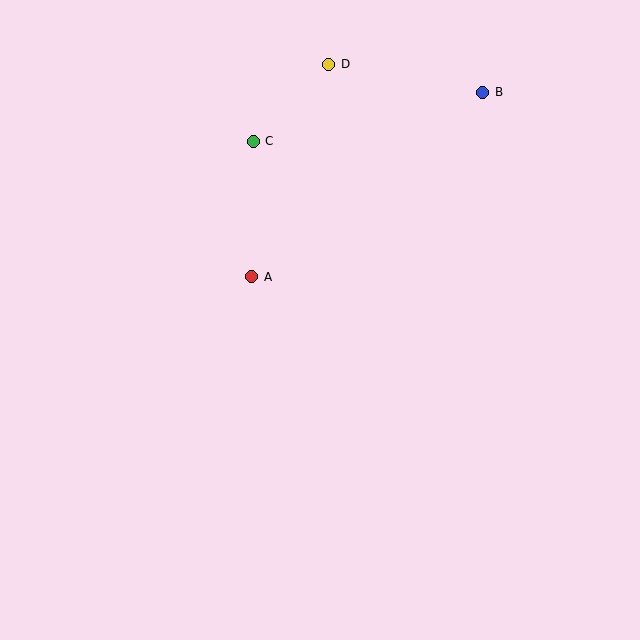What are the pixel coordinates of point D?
Point D is at (329, 65).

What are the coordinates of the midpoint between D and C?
The midpoint between D and C is at (291, 103).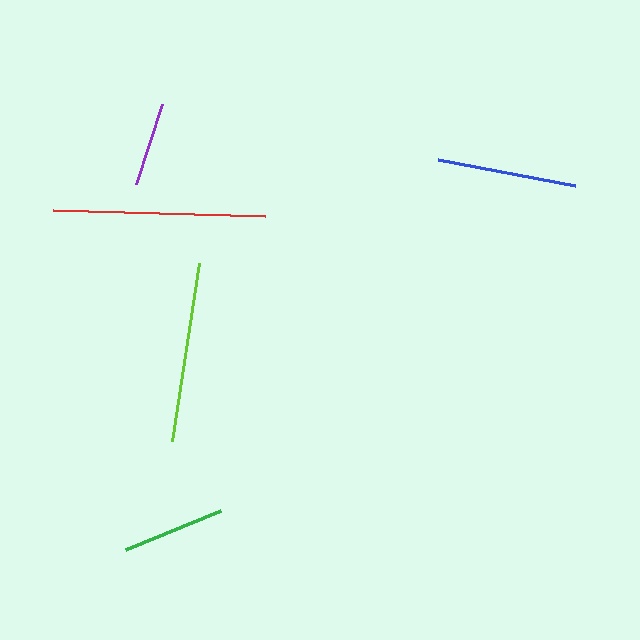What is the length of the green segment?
The green segment is approximately 103 pixels long.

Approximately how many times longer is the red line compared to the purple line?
The red line is approximately 2.5 times the length of the purple line.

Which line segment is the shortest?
The purple line is the shortest at approximately 84 pixels.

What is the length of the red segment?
The red segment is approximately 211 pixels long.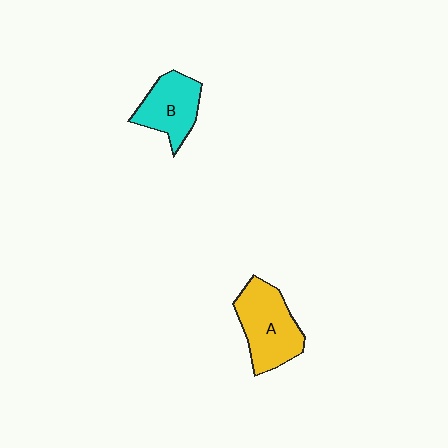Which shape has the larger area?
Shape A (yellow).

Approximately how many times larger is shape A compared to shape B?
Approximately 1.3 times.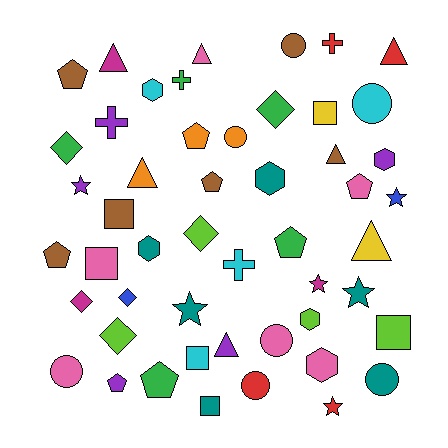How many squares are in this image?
There are 6 squares.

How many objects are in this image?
There are 50 objects.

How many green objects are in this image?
There are 5 green objects.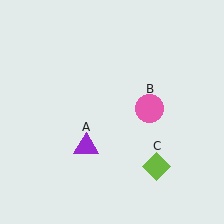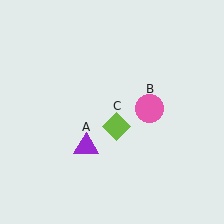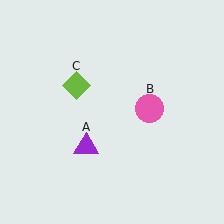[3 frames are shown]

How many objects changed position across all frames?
1 object changed position: lime diamond (object C).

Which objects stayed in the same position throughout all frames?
Purple triangle (object A) and pink circle (object B) remained stationary.